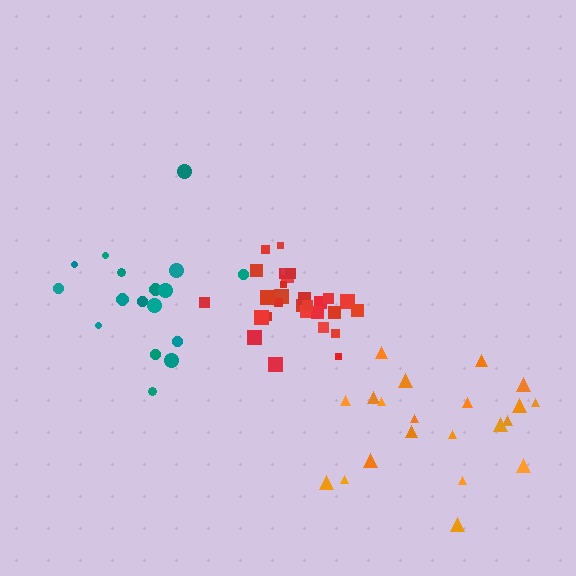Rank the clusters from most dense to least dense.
red, teal, orange.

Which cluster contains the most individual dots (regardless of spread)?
Red (30).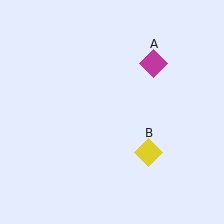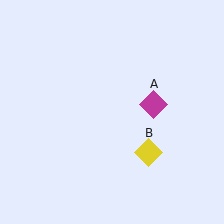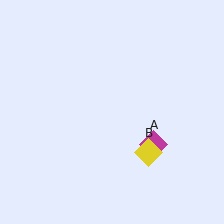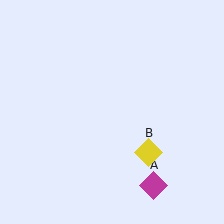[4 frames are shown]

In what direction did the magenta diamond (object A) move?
The magenta diamond (object A) moved down.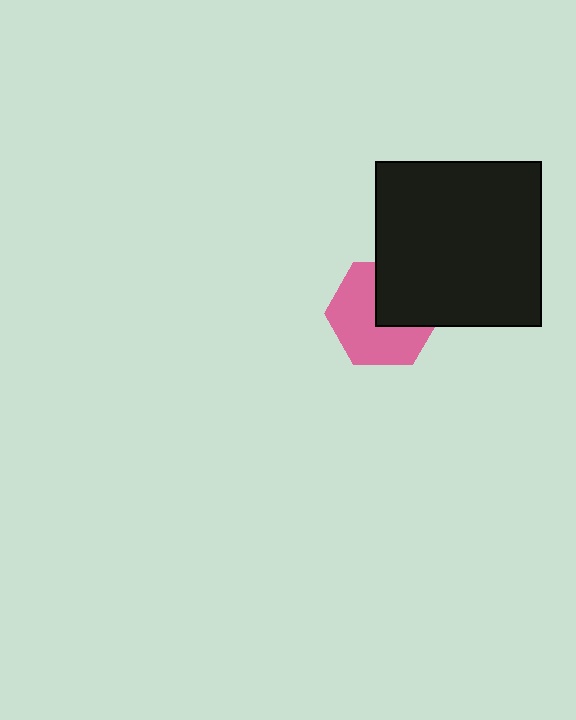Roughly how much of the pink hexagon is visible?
About half of it is visible (roughly 61%).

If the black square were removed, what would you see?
You would see the complete pink hexagon.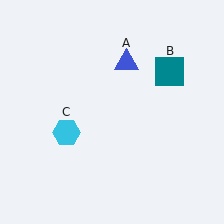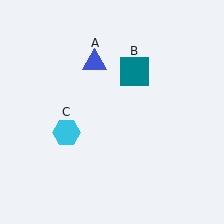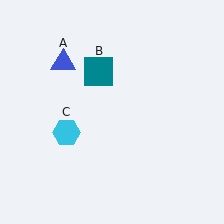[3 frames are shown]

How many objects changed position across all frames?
2 objects changed position: blue triangle (object A), teal square (object B).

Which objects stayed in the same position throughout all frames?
Cyan hexagon (object C) remained stationary.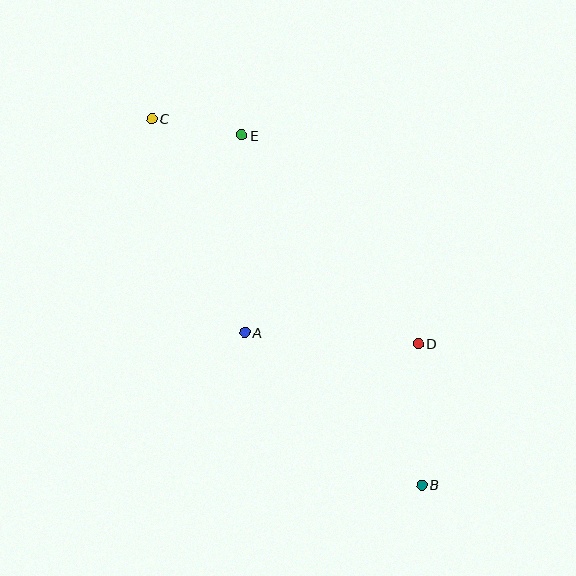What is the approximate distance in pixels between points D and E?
The distance between D and E is approximately 273 pixels.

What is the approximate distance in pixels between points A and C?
The distance between A and C is approximately 233 pixels.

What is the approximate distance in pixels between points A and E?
The distance between A and E is approximately 197 pixels.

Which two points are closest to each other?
Points C and E are closest to each other.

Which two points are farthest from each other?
Points B and C are farthest from each other.